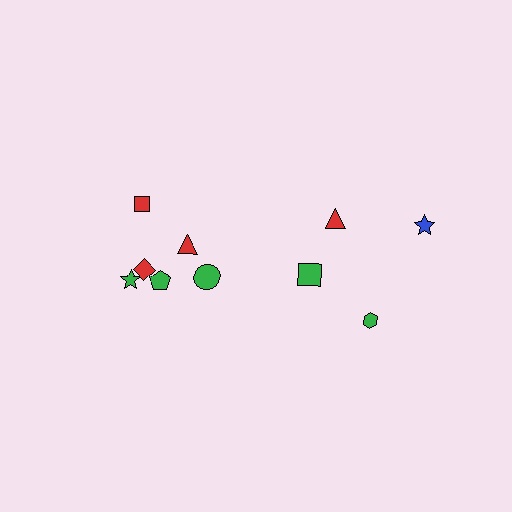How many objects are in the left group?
There are 6 objects.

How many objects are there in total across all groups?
There are 10 objects.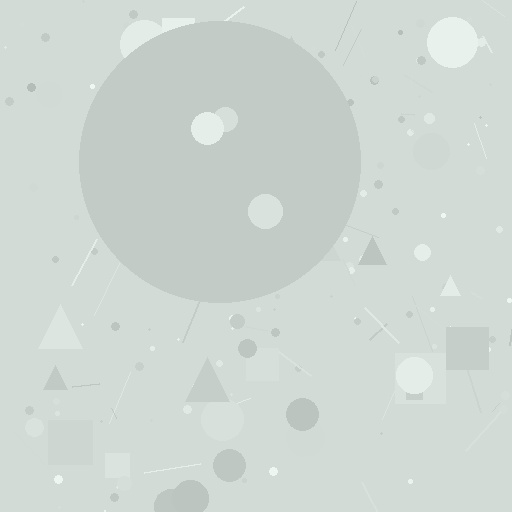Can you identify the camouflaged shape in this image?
The camouflaged shape is a circle.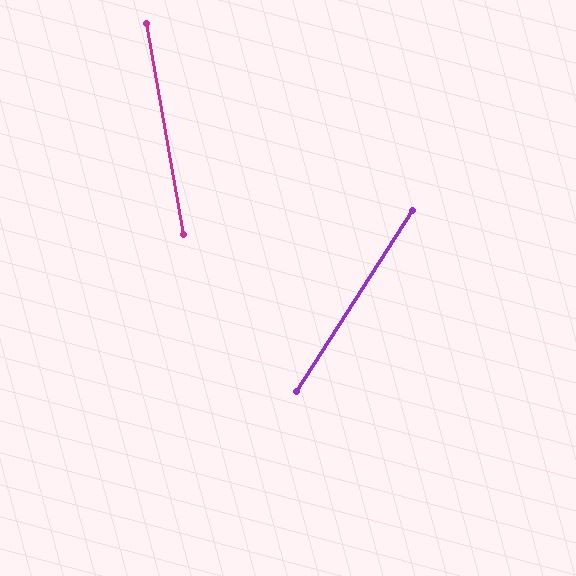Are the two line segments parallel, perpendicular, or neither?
Neither parallel nor perpendicular — they differ by about 42°.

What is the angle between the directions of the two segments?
Approximately 42 degrees.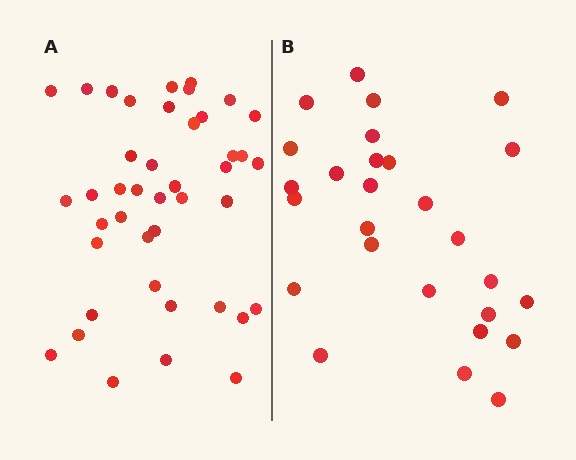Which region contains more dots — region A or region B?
Region A (the left region) has more dots.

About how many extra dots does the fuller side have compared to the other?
Region A has approximately 15 more dots than region B.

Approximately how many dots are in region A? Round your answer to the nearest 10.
About 40 dots. (The exact count is 42, which rounds to 40.)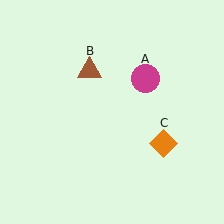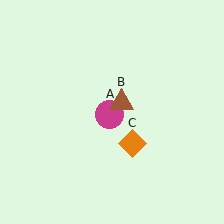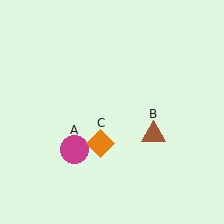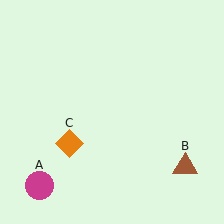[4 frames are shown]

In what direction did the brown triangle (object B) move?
The brown triangle (object B) moved down and to the right.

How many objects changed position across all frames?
3 objects changed position: magenta circle (object A), brown triangle (object B), orange diamond (object C).